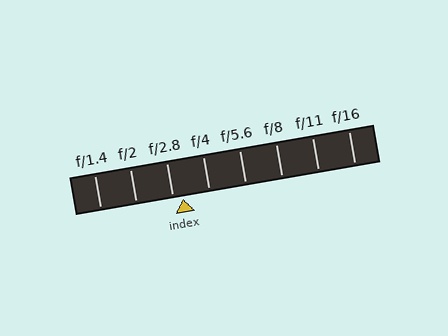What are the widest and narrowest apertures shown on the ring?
The widest aperture shown is f/1.4 and the narrowest is f/16.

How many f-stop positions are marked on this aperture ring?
There are 8 f-stop positions marked.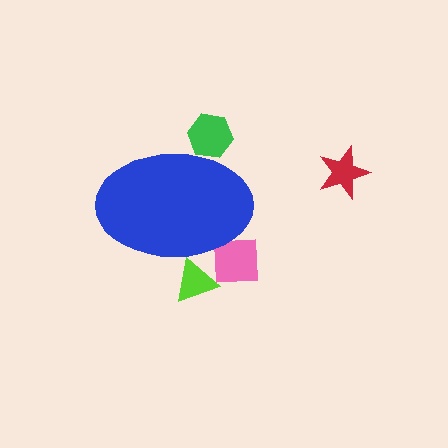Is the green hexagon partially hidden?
Yes, the green hexagon is partially hidden behind the blue ellipse.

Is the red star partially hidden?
No, the red star is fully visible.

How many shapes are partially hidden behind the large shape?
3 shapes are partially hidden.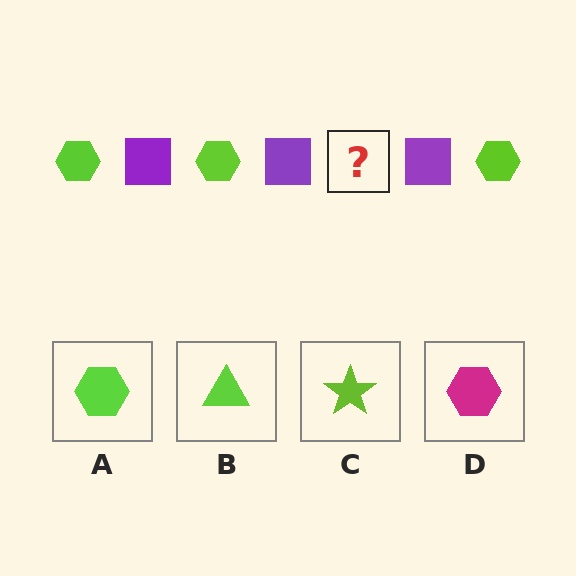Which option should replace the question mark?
Option A.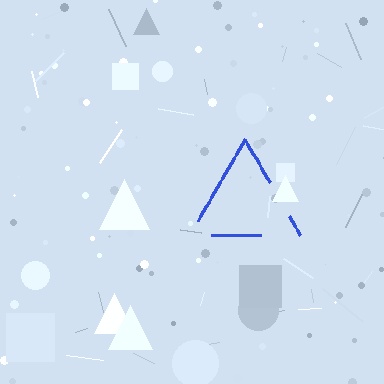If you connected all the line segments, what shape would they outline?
They would outline a triangle.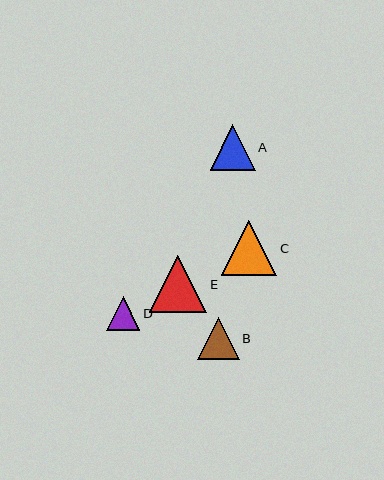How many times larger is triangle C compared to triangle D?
Triangle C is approximately 1.7 times the size of triangle D.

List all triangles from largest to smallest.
From largest to smallest: E, C, A, B, D.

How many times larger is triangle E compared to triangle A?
Triangle E is approximately 1.3 times the size of triangle A.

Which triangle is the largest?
Triangle E is the largest with a size of approximately 57 pixels.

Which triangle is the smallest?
Triangle D is the smallest with a size of approximately 33 pixels.